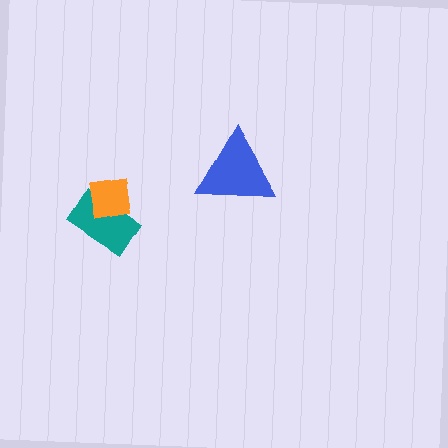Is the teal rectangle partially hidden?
Yes, it is partially covered by another shape.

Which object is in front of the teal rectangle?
The orange square is in front of the teal rectangle.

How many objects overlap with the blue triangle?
0 objects overlap with the blue triangle.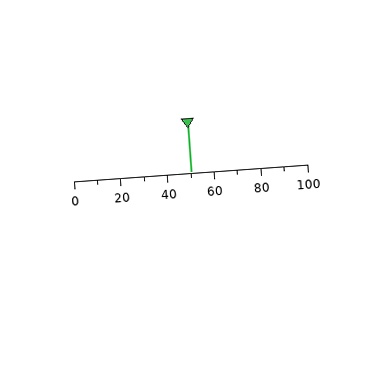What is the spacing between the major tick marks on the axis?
The major ticks are spaced 20 apart.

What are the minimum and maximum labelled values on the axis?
The axis runs from 0 to 100.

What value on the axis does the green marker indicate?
The marker indicates approximately 50.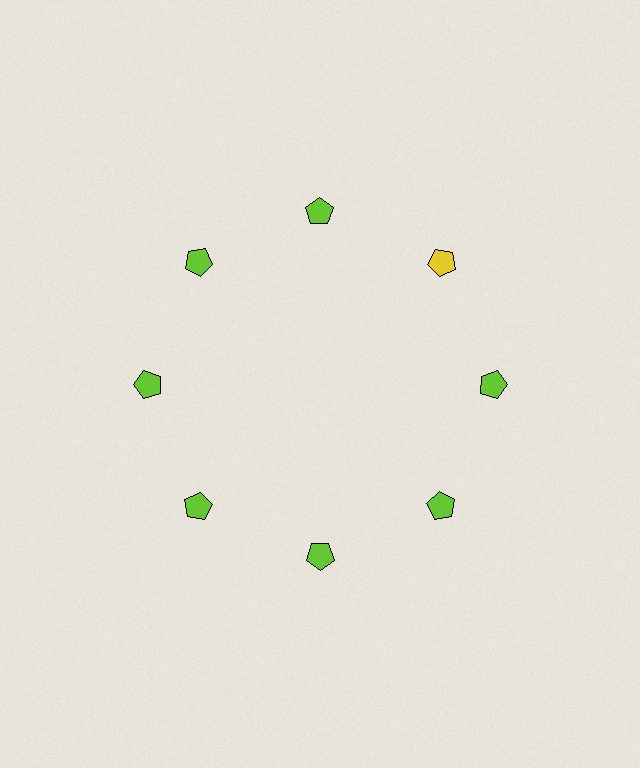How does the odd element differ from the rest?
It has a different color: yellow instead of lime.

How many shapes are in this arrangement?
There are 8 shapes arranged in a ring pattern.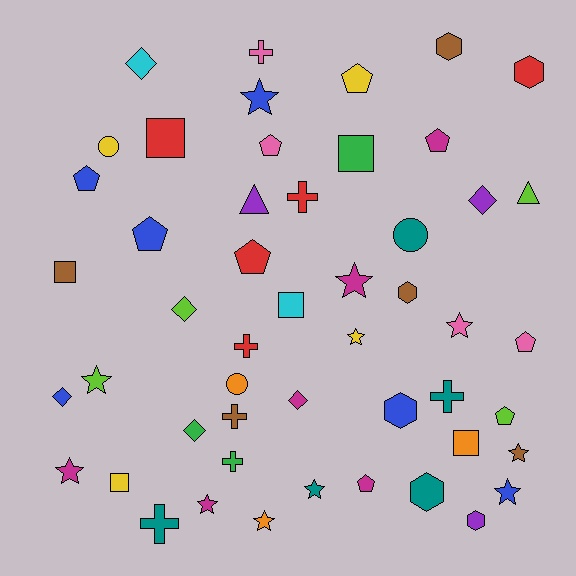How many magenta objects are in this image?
There are 6 magenta objects.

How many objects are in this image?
There are 50 objects.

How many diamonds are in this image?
There are 6 diamonds.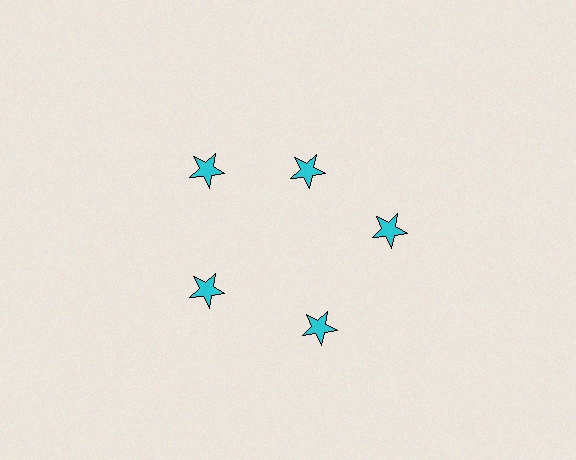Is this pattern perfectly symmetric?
No. The 5 cyan stars are arranged in a ring, but one element near the 1 o'clock position is pulled inward toward the center, breaking the 5-fold rotational symmetry.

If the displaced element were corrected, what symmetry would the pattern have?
It would have 5-fold rotational symmetry — the pattern would map onto itself every 72 degrees.